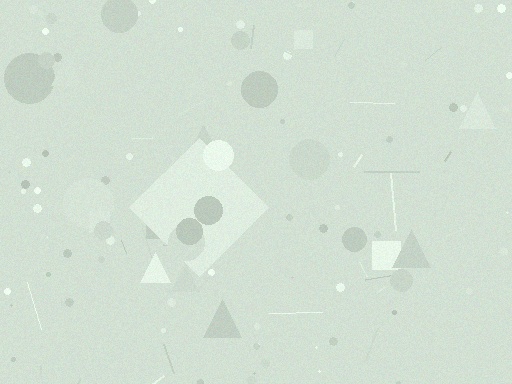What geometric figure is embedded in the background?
A diamond is embedded in the background.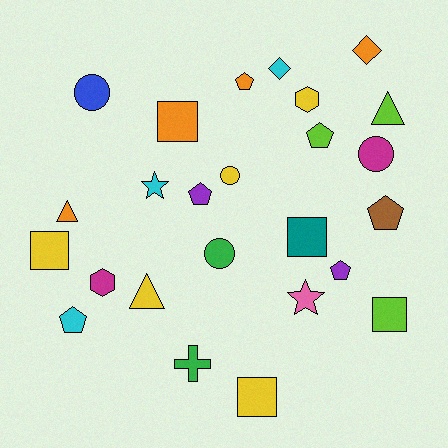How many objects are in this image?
There are 25 objects.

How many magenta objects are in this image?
There are 2 magenta objects.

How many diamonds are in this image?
There are 2 diamonds.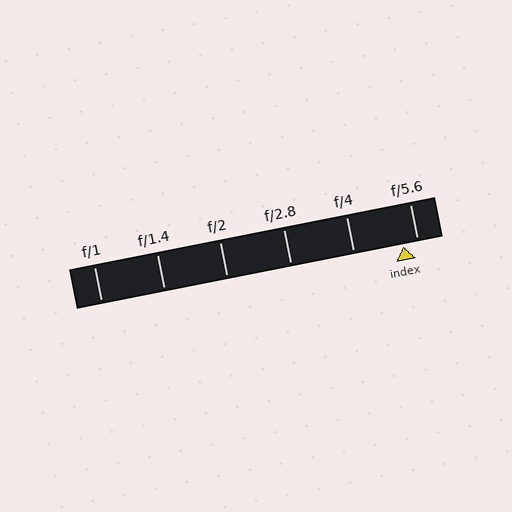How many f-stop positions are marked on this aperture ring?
There are 6 f-stop positions marked.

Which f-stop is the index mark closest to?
The index mark is closest to f/5.6.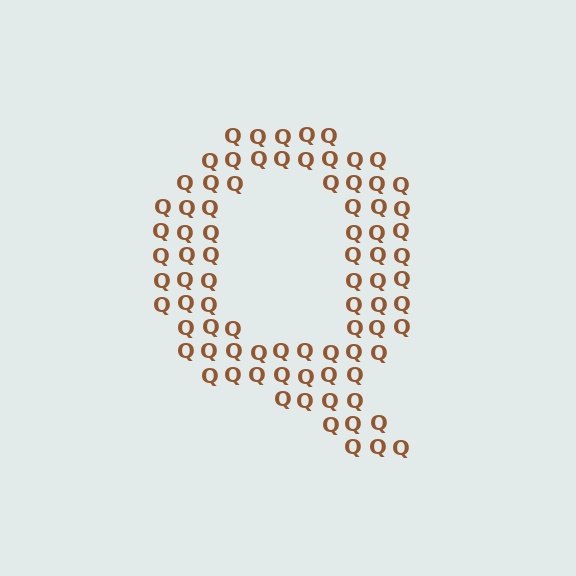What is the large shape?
The large shape is the letter Q.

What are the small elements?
The small elements are letter Q's.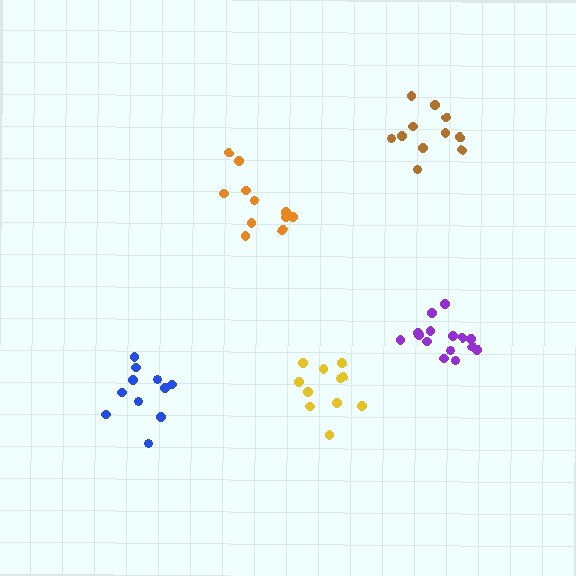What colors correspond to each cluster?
The clusters are colored: brown, blue, purple, orange, yellow.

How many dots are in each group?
Group 1: 11 dots, Group 2: 11 dots, Group 3: 15 dots, Group 4: 12 dots, Group 5: 11 dots (60 total).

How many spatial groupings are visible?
There are 5 spatial groupings.